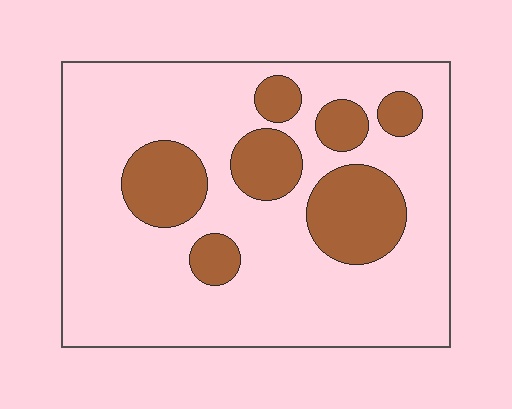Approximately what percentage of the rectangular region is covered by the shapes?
Approximately 25%.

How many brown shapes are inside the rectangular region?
7.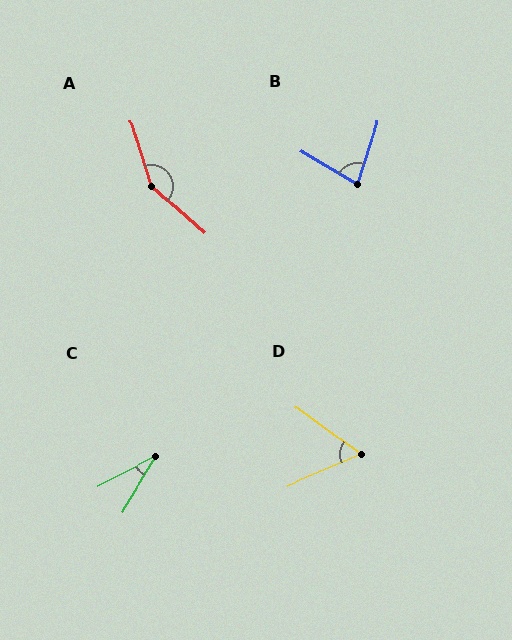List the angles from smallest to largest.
C (32°), D (60°), B (77°), A (149°).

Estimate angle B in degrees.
Approximately 77 degrees.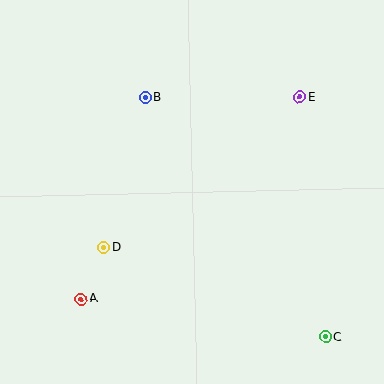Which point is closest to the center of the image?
Point D at (104, 247) is closest to the center.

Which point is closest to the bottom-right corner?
Point C is closest to the bottom-right corner.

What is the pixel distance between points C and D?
The distance between C and D is 239 pixels.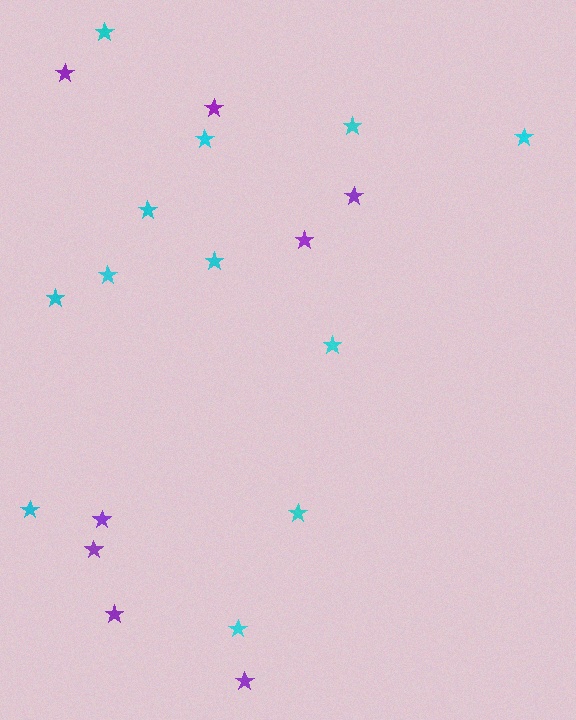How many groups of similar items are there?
There are 2 groups: one group of purple stars (8) and one group of cyan stars (12).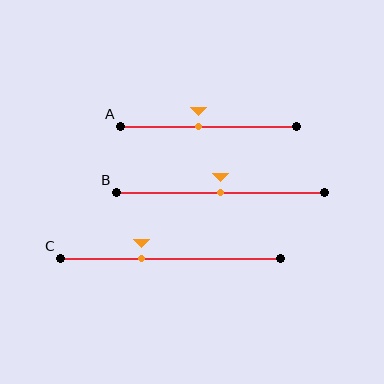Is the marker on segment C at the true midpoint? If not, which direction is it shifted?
No, the marker on segment C is shifted to the left by about 13% of the segment length.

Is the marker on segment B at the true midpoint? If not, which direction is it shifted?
Yes, the marker on segment B is at the true midpoint.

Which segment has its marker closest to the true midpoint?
Segment B has its marker closest to the true midpoint.